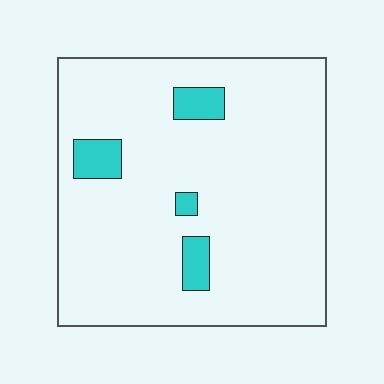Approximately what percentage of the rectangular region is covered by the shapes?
Approximately 10%.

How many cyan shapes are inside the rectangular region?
4.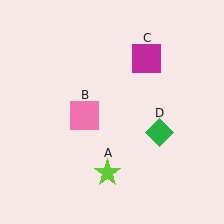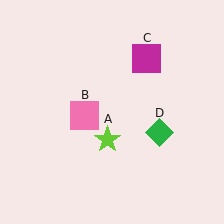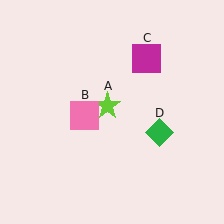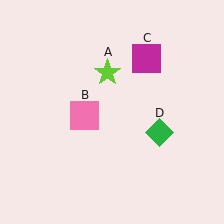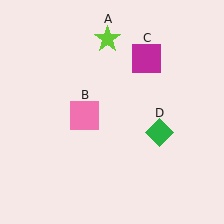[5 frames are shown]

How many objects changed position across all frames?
1 object changed position: lime star (object A).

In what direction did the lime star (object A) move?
The lime star (object A) moved up.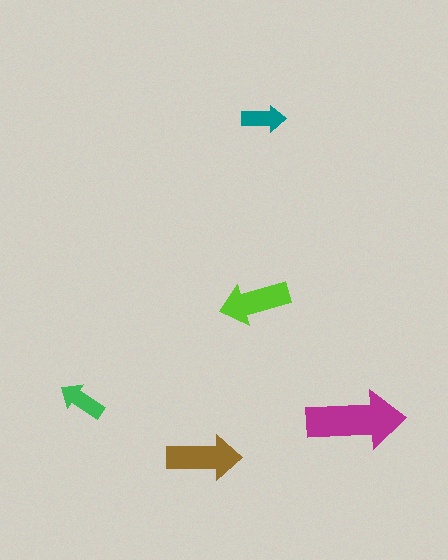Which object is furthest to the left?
The green arrow is leftmost.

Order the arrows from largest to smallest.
the magenta one, the brown one, the lime one, the green one, the teal one.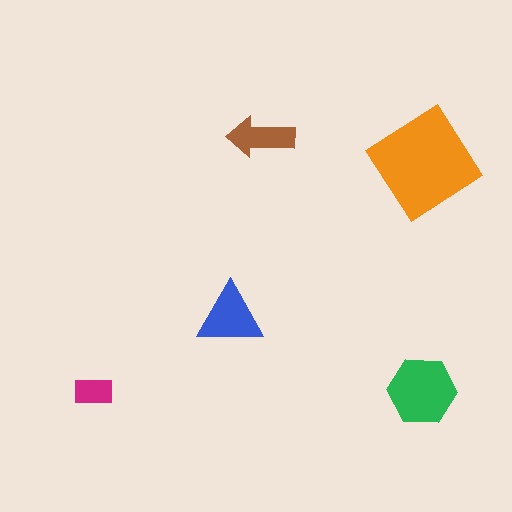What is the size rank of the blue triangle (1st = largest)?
3rd.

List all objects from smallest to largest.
The magenta rectangle, the brown arrow, the blue triangle, the green hexagon, the orange diamond.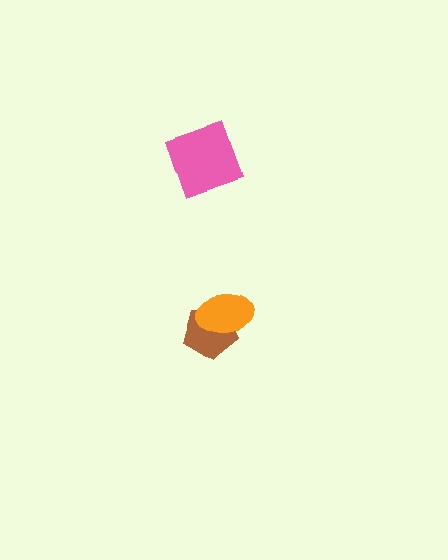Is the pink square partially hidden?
No, no other shape covers it.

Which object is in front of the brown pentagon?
The orange ellipse is in front of the brown pentagon.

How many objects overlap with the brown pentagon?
1 object overlaps with the brown pentagon.